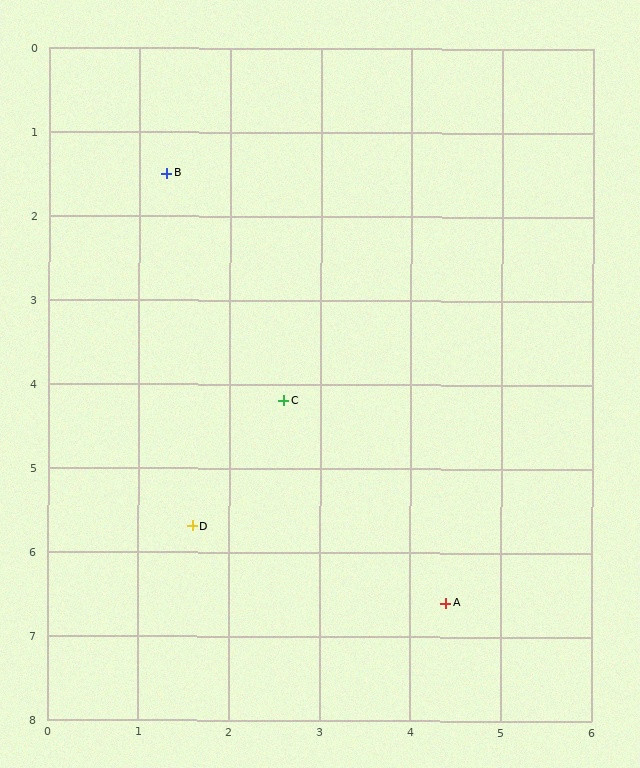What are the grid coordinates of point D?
Point D is at approximately (1.6, 5.7).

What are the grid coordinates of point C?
Point C is at approximately (2.6, 4.2).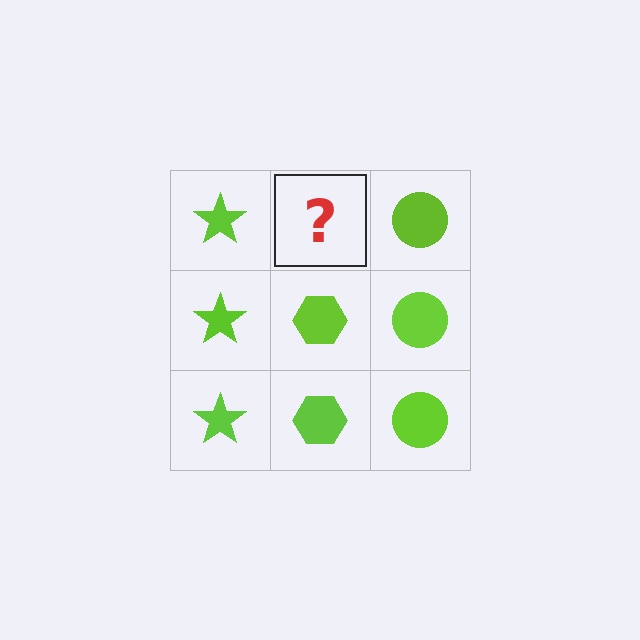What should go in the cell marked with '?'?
The missing cell should contain a lime hexagon.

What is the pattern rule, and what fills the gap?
The rule is that each column has a consistent shape. The gap should be filled with a lime hexagon.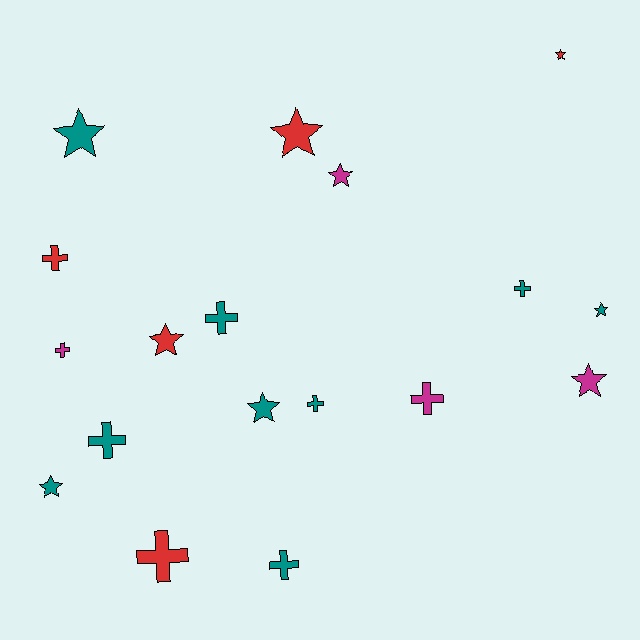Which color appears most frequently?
Teal, with 9 objects.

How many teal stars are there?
There are 4 teal stars.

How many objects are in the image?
There are 18 objects.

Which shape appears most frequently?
Star, with 9 objects.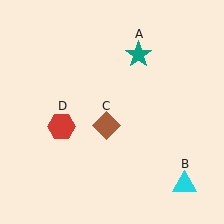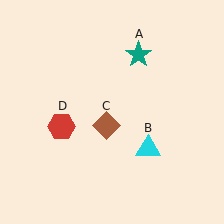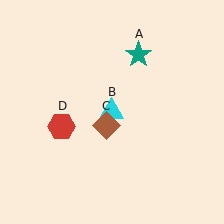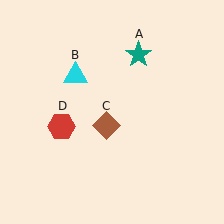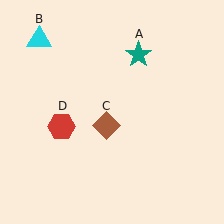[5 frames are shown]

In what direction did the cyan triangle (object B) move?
The cyan triangle (object B) moved up and to the left.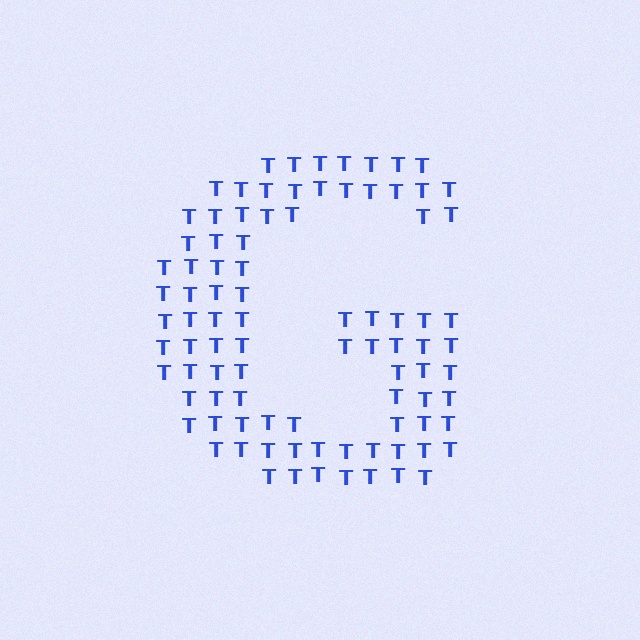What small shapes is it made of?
It is made of small letter T's.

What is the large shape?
The large shape is the letter G.